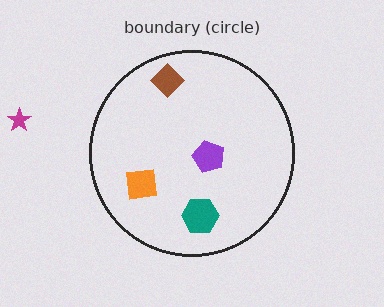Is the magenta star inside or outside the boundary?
Outside.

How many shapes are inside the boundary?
4 inside, 1 outside.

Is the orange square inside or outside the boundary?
Inside.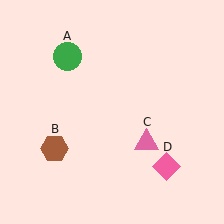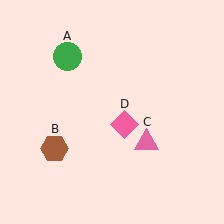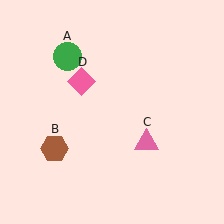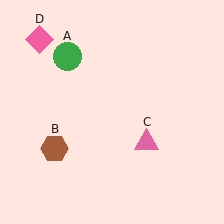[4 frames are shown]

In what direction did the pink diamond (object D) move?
The pink diamond (object D) moved up and to the left.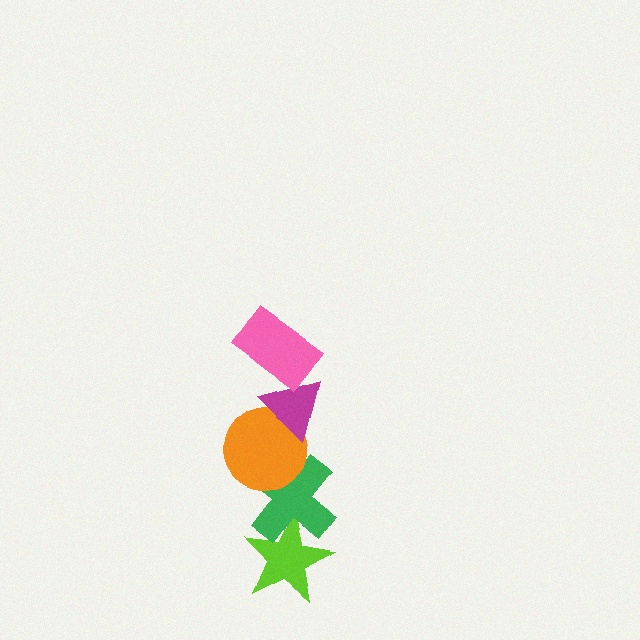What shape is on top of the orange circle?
The magenta triangle is on top of the orange circle.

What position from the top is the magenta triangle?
The magenta triangle is 2nd from the top.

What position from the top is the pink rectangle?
The pink rectangle is 1st from the top.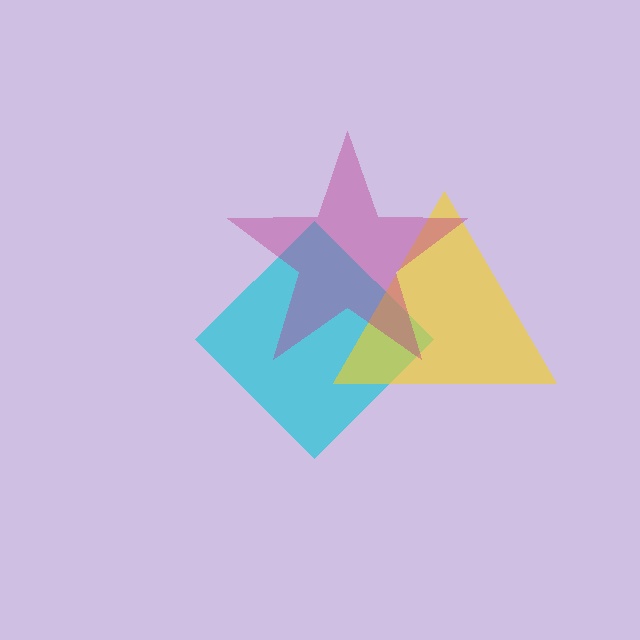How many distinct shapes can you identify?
There are 3 distinct shapes: a cyan diamond, a yellow triangle, a magenta star.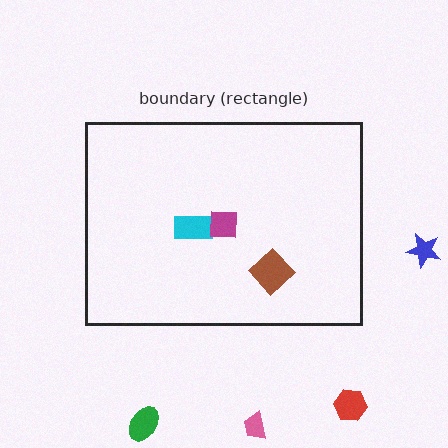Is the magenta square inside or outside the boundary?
Inside.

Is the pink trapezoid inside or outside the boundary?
Outside.